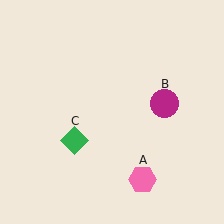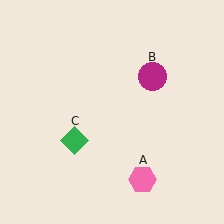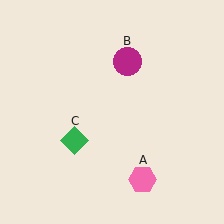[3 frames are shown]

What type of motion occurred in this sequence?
The magenta circle (object B) rotated counterclockwise around the center of the scene.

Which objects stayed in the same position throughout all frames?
Pink hexagon (object A) and green diamond (object C) remained stationary.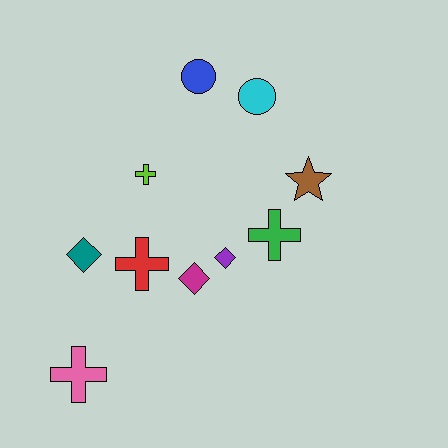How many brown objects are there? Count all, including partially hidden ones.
There is 1 brown object.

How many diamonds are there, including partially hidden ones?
There are 3 diamonds.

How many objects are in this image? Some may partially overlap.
There are 10 objects.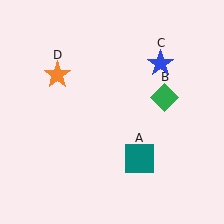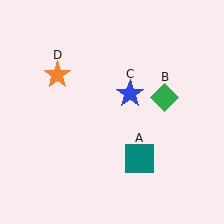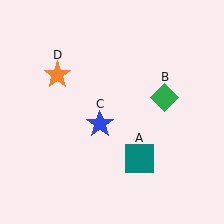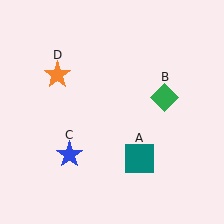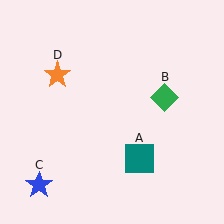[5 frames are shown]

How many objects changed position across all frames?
1 object changed position: blue star (object C).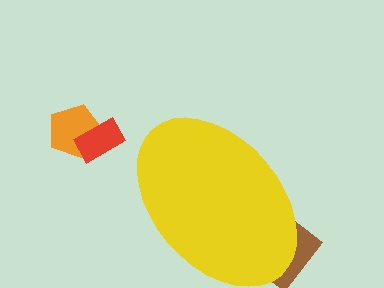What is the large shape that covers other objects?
A yellow ellipse.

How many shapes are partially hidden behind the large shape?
1 shape is partially hidden.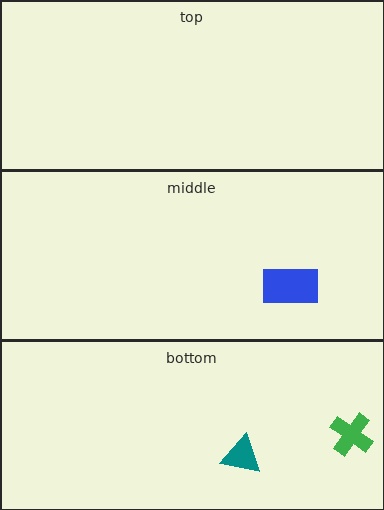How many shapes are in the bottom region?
2.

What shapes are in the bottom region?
The green cross, the teal triangle.